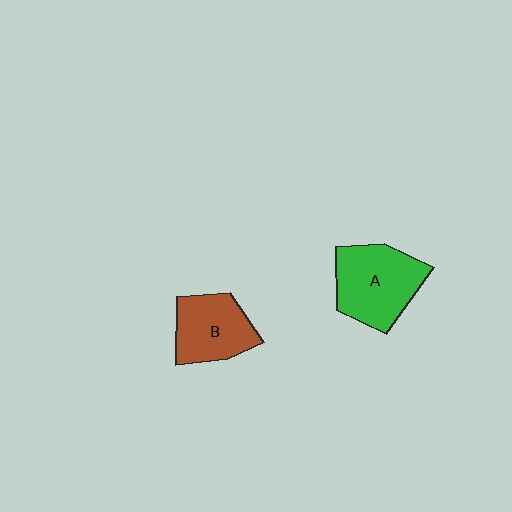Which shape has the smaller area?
Shape B (brown).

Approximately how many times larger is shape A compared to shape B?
Approximately 1.3 times.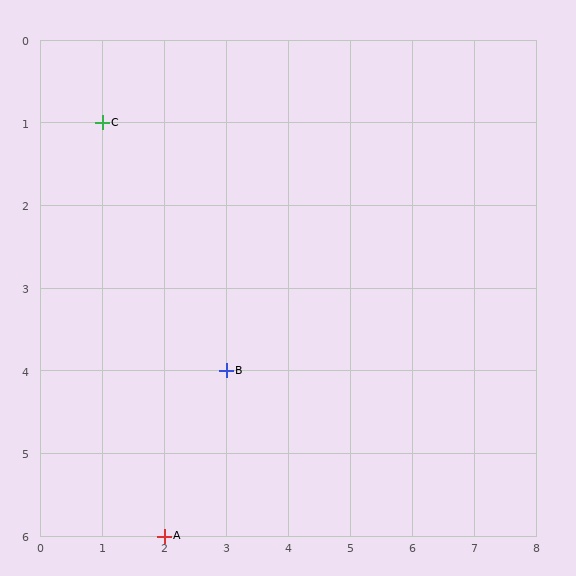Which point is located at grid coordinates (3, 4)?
Point B is at (3, 4).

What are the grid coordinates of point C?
Point C is at grid coordinates (1, 1).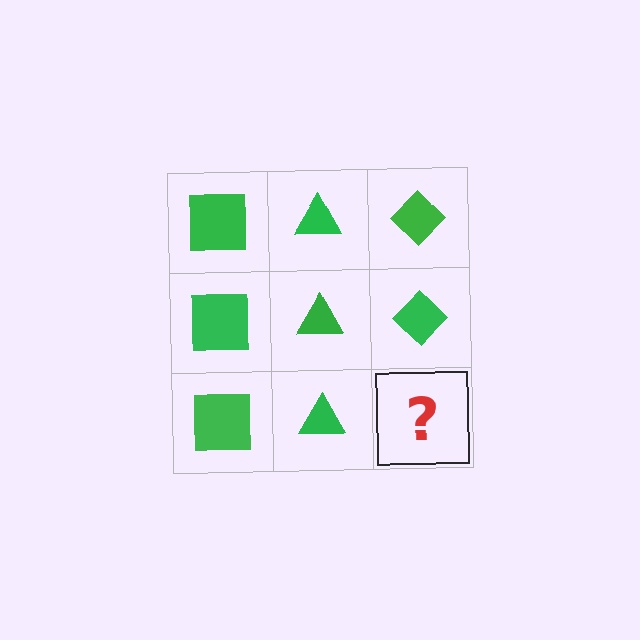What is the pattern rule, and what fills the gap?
The rule is that each column has a consistent shape. The gap should be filled with a green diamond.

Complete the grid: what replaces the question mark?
The question mark should be replaced with a green diamond.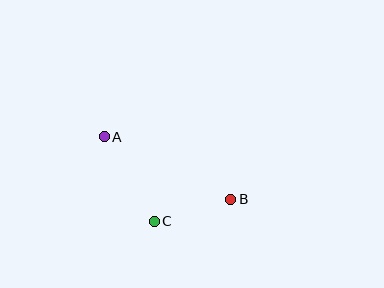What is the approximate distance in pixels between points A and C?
The distance between A and C is approximately 98 pixels.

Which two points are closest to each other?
Points B and C are closest to each other.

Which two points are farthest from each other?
Points A and B are farthest from each other.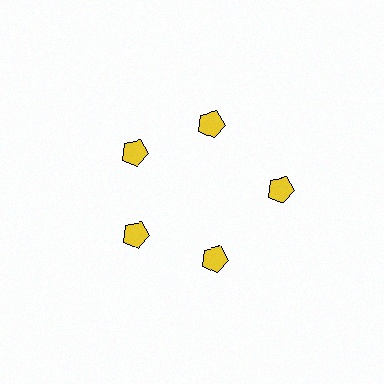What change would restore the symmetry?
The symmetry would be restored by moving it inward, back onto the ring so that all 5 pentagons sit at equal angles and equal distance from the center.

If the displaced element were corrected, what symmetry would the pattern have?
It would have 5-fold rotational symmetry — the pattern would map onto itself every 72 degrees.